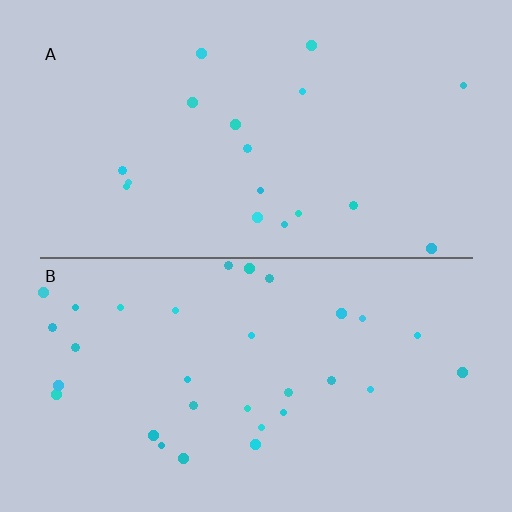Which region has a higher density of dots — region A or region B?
B (the bottom).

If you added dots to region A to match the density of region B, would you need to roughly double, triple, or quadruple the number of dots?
Approximately double.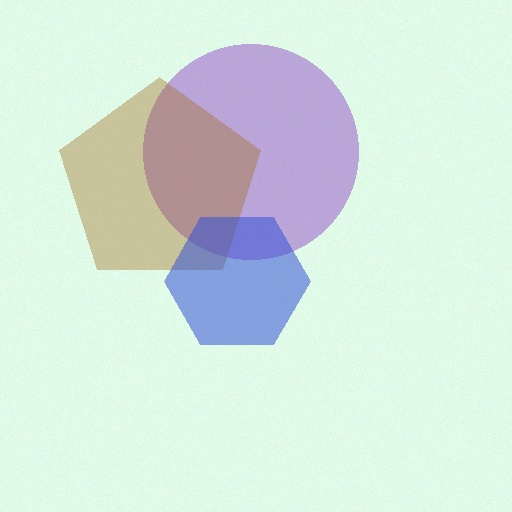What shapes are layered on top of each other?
The layered shapes are: a purple circle, a brown pentagon, a blue hexagon.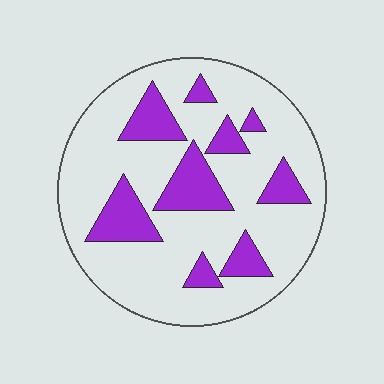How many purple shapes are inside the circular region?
9.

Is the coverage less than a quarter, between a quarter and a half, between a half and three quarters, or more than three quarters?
Less than a quarter.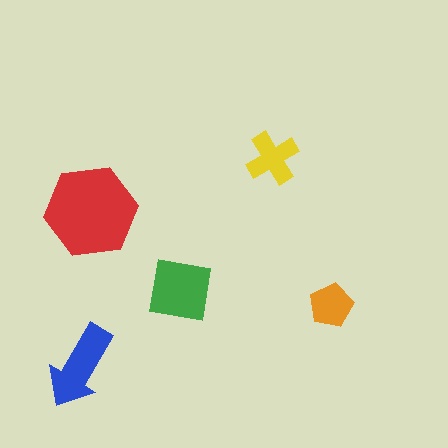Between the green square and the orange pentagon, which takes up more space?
The green square.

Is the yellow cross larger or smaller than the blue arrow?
Smaller.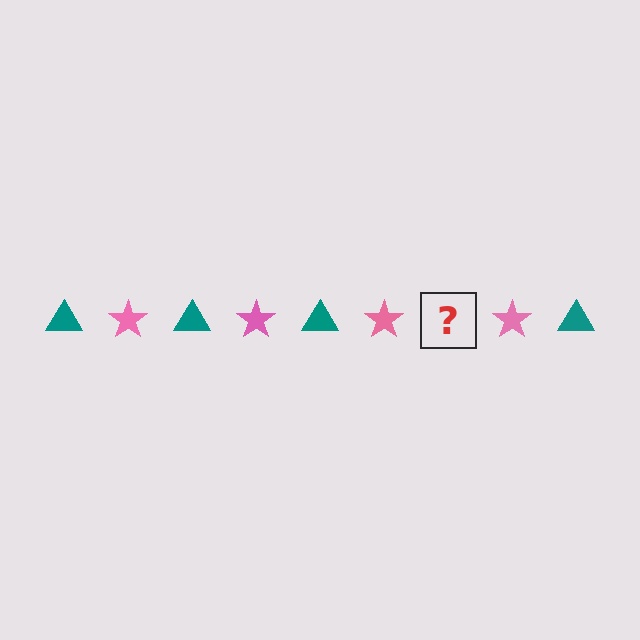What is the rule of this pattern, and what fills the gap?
The rule is that the pattern alternates between teal triangle and pink star. The gap should be filled with a teal triangle.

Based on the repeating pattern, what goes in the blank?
The blank should be a teal triangle.